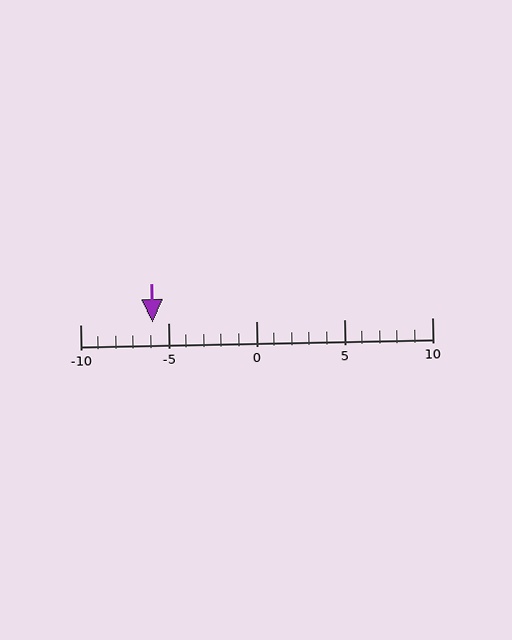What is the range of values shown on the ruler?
The ruler shows values from -10 to 10.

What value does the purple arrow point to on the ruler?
The purple arrow points to approximately -6.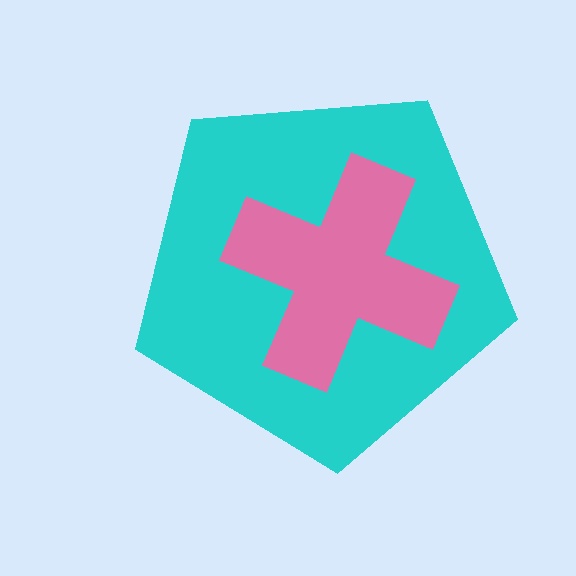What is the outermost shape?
The cyan pentagon.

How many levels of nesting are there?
2.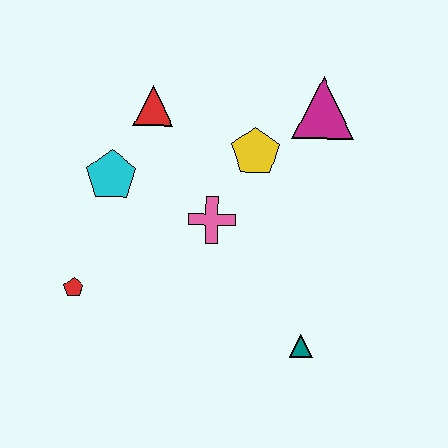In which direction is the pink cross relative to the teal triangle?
The pink cross is above the teal triangle.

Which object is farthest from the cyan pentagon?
The teal triangle is farthest from the cyan pentagon.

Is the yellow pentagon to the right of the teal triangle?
No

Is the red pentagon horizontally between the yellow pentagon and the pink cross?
No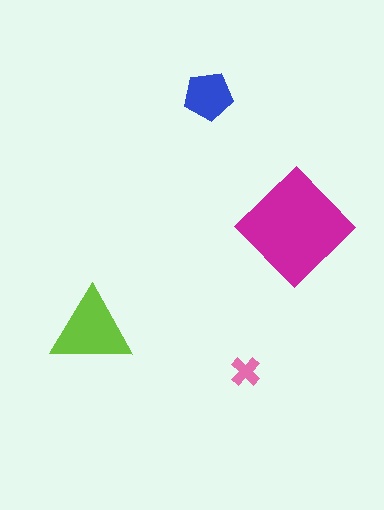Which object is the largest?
The magenta diamond.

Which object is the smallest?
The pink cross.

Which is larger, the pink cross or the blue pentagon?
The blue pentagon.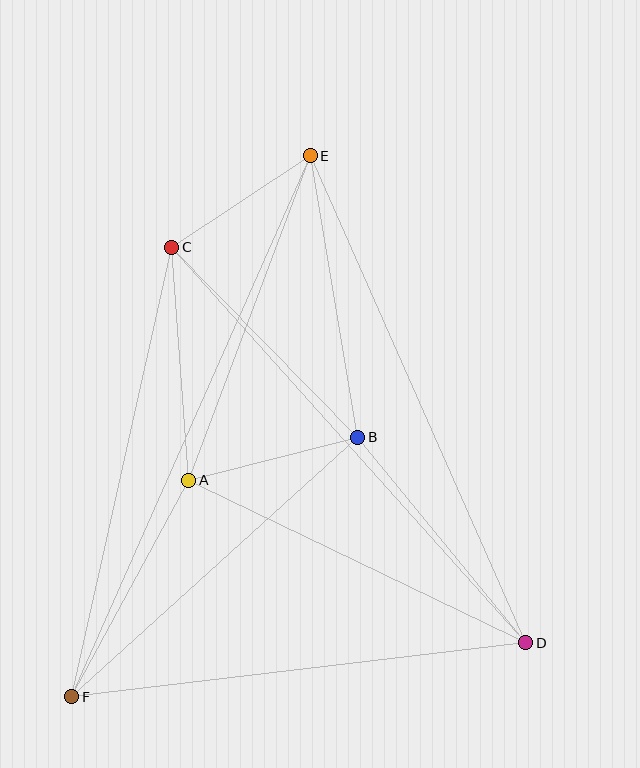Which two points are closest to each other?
Points C and E are closest to each other.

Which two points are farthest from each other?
Points E and F are farthest from each other.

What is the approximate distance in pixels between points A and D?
The distance between A and D is approximately 374 pixels.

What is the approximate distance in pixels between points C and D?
The distance between C and D is approximately 531 pixels.